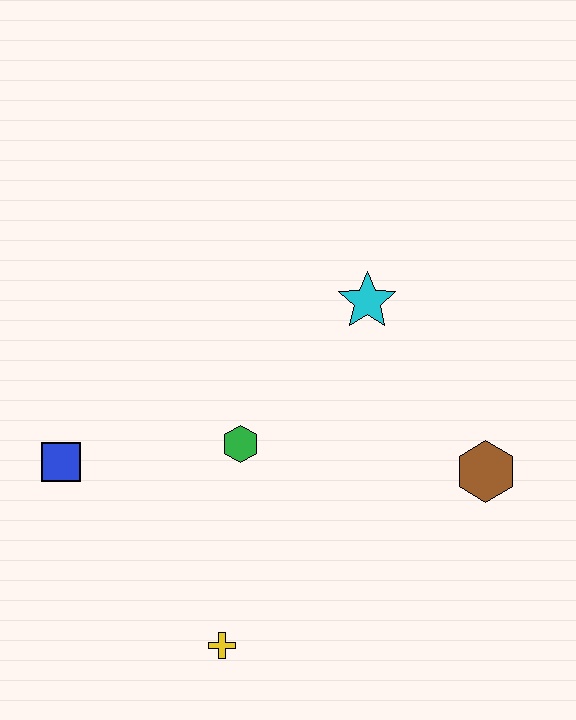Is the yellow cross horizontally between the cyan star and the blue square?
Yes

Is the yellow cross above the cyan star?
No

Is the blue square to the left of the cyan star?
Yes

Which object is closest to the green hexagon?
The blue square is closest to the green hexagon.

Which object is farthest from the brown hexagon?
The blue square is farthest from the brown hexagon.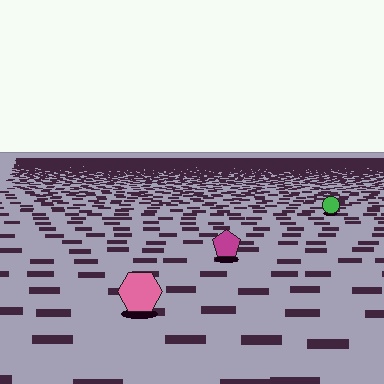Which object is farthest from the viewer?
The green circle is farthest from the viewer. It appears smaller and the ground texture around it is denser.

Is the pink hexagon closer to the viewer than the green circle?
Yes. The pink hexagon is closer — you can tell from the texture gradient: the ground texture is coarser near it.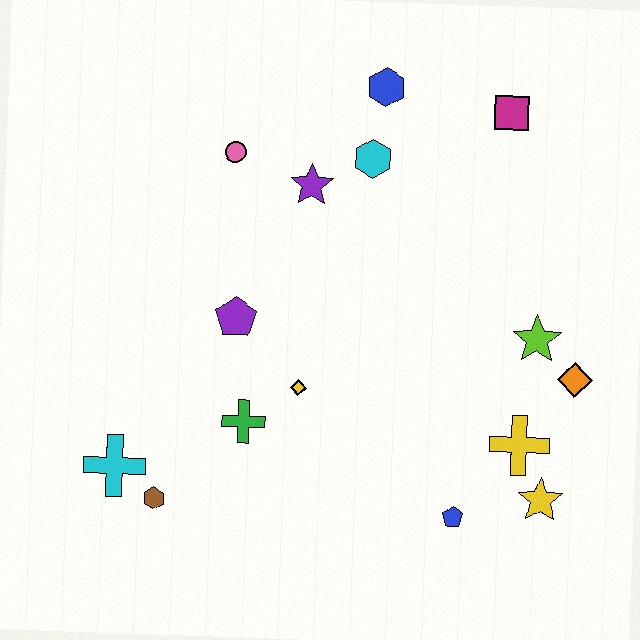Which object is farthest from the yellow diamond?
The magenta square is farthest from the yellow diamond.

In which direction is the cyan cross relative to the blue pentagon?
The cyan cross is to the left of the blue pentagon.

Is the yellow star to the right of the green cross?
Yes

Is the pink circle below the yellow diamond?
No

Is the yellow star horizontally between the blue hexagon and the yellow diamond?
No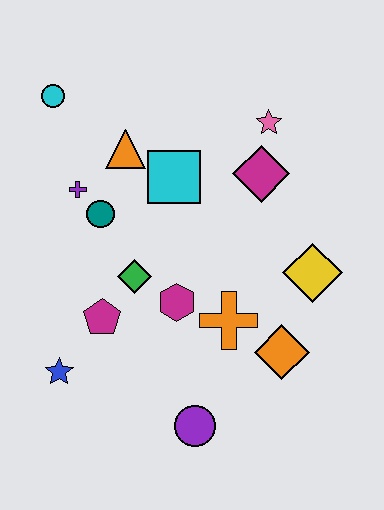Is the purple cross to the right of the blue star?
Yes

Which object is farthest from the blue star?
The pink star is farthest from the blue star.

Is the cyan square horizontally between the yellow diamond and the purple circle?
No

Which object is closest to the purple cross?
The teal circle is closest to the purple cross.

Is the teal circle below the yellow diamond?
No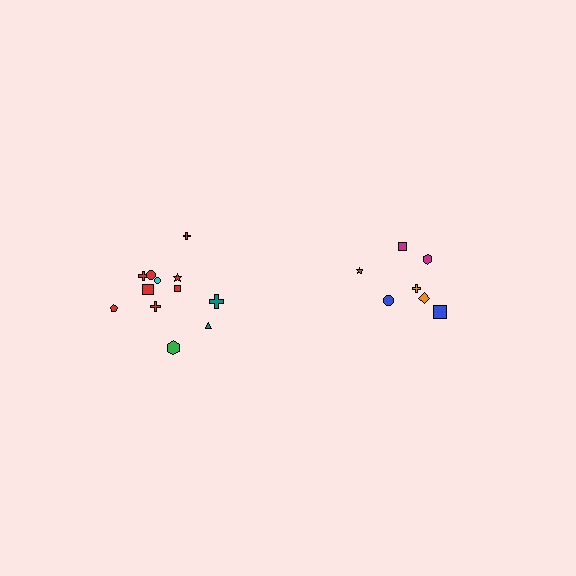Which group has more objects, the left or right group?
The left group.